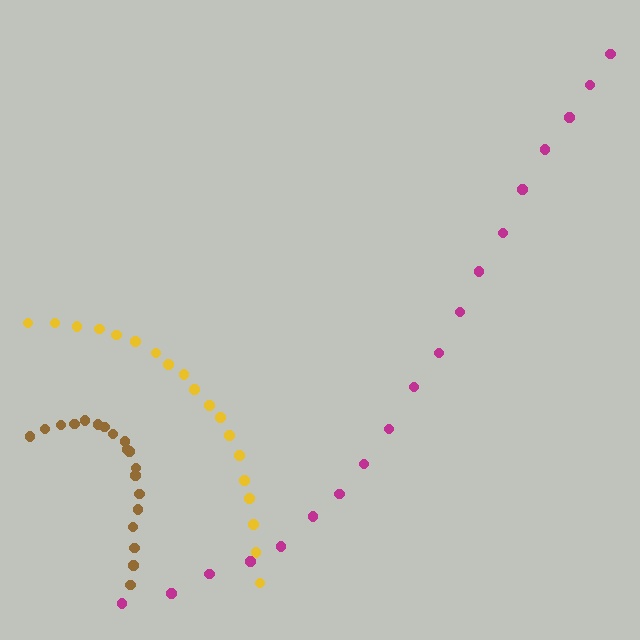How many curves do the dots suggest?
There are 3 distinct paths.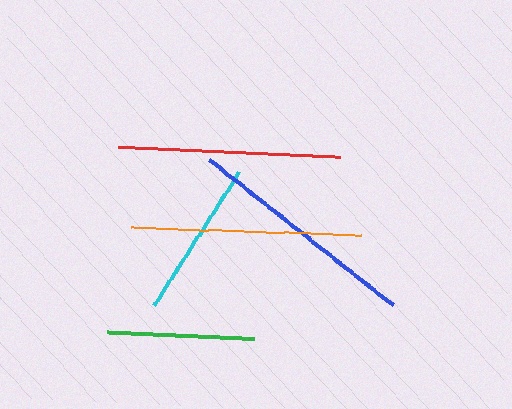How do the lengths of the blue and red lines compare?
The blue and red lines are approximately the same length.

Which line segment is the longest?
The blue line is the longest at approximately 235 pixels.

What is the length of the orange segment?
The orange segment is approximately 229 pixels long.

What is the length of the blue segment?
The blue segment is approximately 235 pixels long.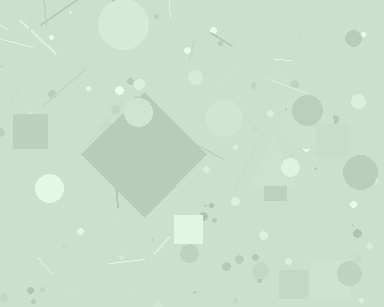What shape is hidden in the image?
A diamond is hidden in the image.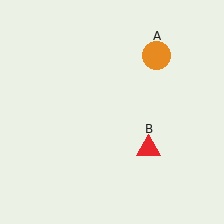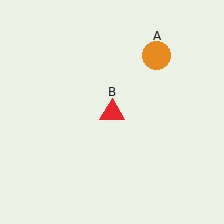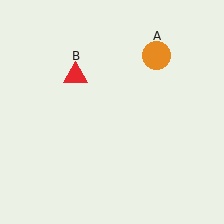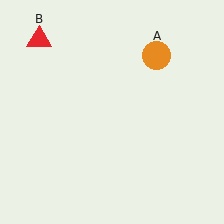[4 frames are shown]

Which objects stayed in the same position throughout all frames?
Orange circle (object A) remained stationary.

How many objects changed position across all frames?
1 object changed position: red triangle (object B).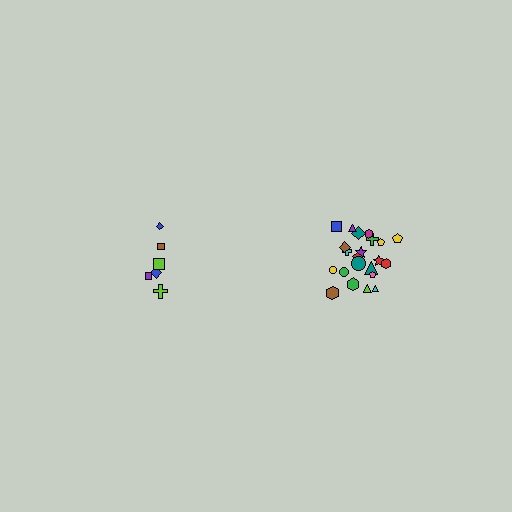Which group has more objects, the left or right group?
The right group.